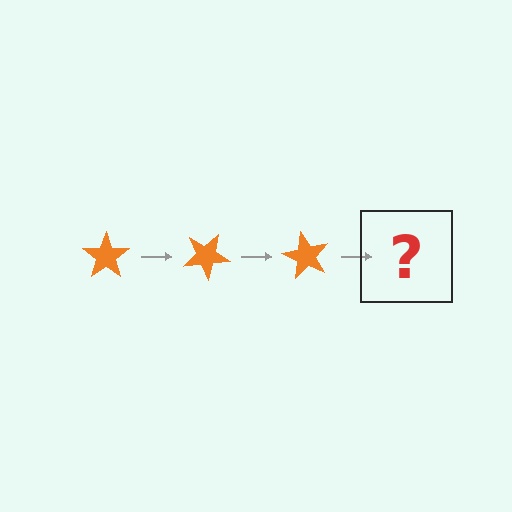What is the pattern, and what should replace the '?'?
The pattern is that the star rotates 30 degrees each step. The '?' should be an orange star rotated 90 degrees.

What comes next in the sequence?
The next element should be an orange star rotated 90 degrees.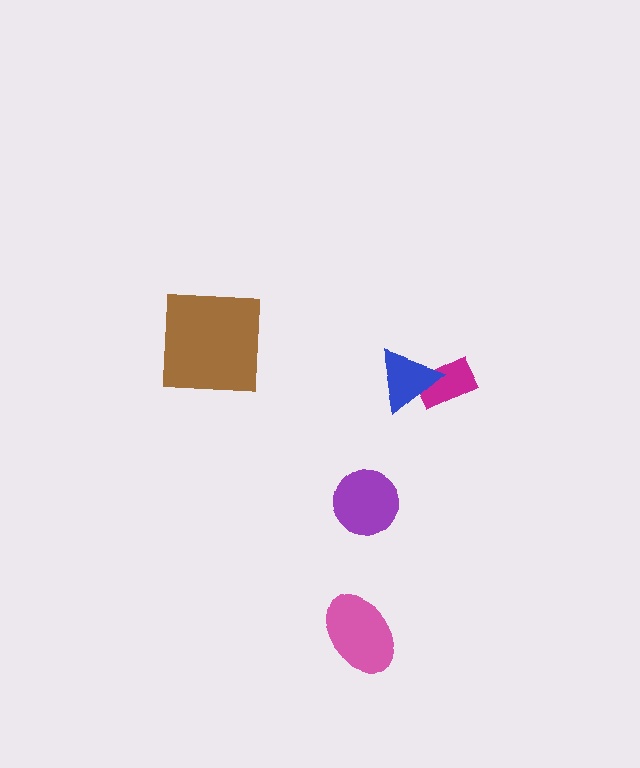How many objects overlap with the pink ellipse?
0 objects overlap with the pink ellipse.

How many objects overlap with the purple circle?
0 objects overlap with the purple circle.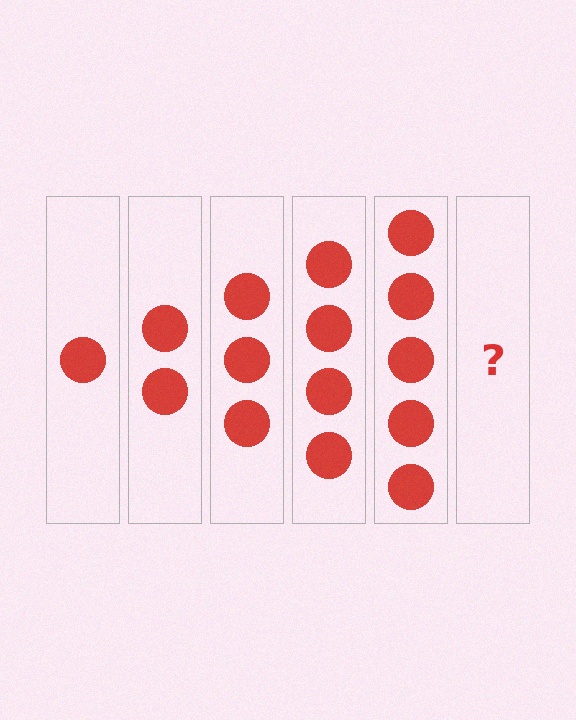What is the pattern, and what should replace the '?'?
The pattern is that each step adds one more circle. The '?' should be 6 circles.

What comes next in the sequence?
The next element should be 6 circles.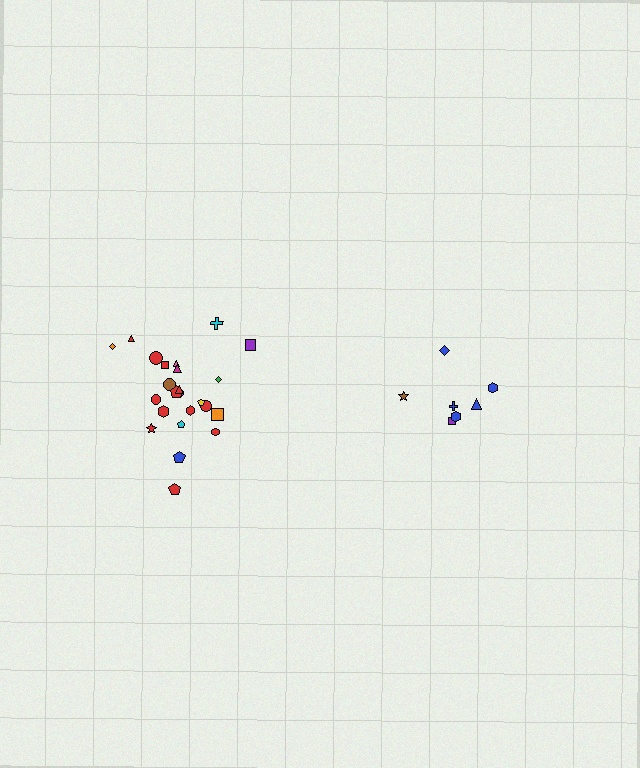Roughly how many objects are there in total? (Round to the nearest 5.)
Roughly 30 objects in total.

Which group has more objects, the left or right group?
The left group.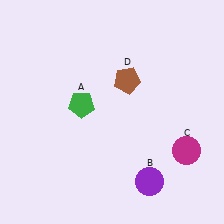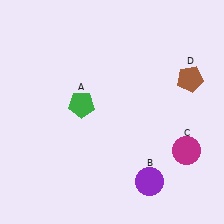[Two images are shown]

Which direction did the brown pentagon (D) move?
The brown pentagon (D) moved right.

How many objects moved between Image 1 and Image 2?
1 object moved between the two images.